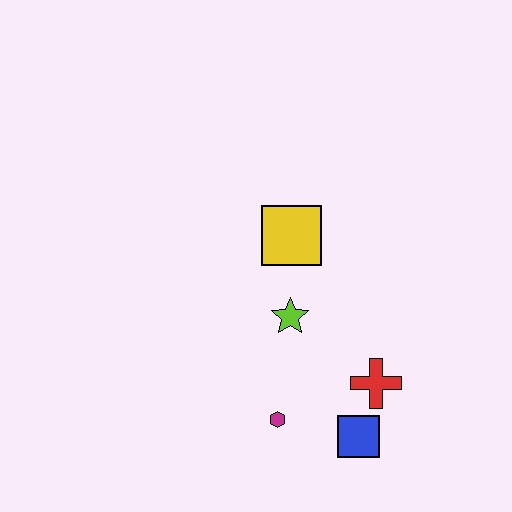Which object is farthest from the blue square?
The yellow square is farthest from the blue square.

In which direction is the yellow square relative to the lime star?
The yellow square is above the lime star.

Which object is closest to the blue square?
The red cross is closest to the blue square.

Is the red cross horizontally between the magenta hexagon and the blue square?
No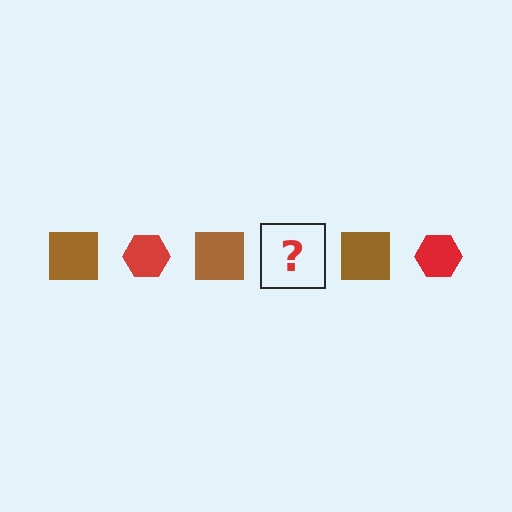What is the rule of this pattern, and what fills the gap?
The rule is that the pattern alternates between brown square and red hexagon. The gap should be filled with a red hexagon.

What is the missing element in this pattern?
The missing element is a red hexagon.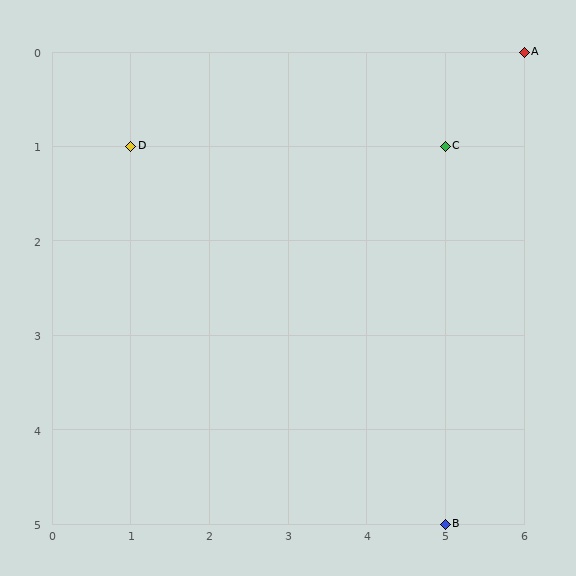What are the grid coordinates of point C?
Point C is at grid coordinates (5, 1).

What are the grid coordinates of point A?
Point A is at grid coordinates (6, 0).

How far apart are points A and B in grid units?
Points A and B are 1 column and 5 rows apart (about 5.1 grid units diagonally).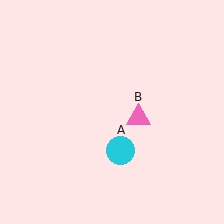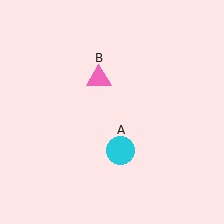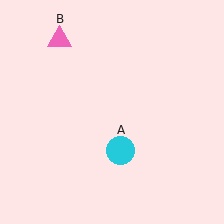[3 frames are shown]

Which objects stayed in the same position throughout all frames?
Cyan circle (object A) remained stationary.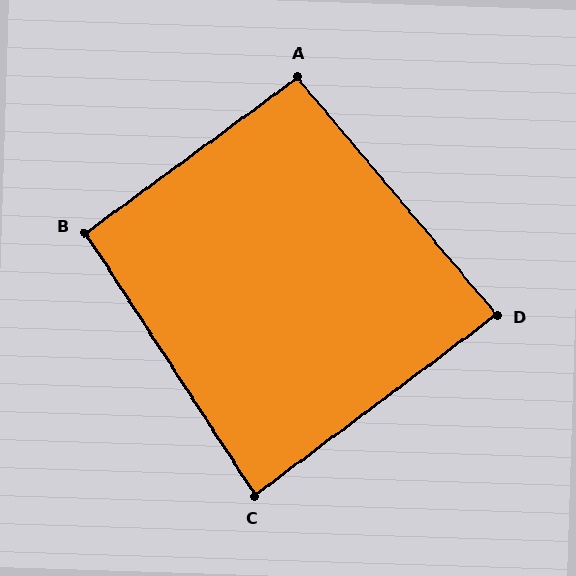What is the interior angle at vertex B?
Approximately 93 degrees (approximately right).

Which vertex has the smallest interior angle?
C, at approximately 86 degrees.